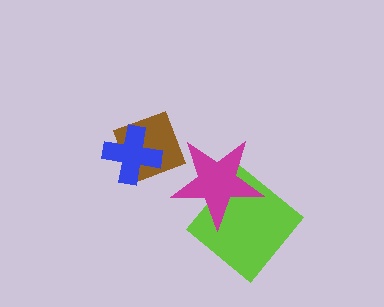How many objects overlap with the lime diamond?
1 object overlaps with the lime diamond.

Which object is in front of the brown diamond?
The blue cross is in front of the brown diamond.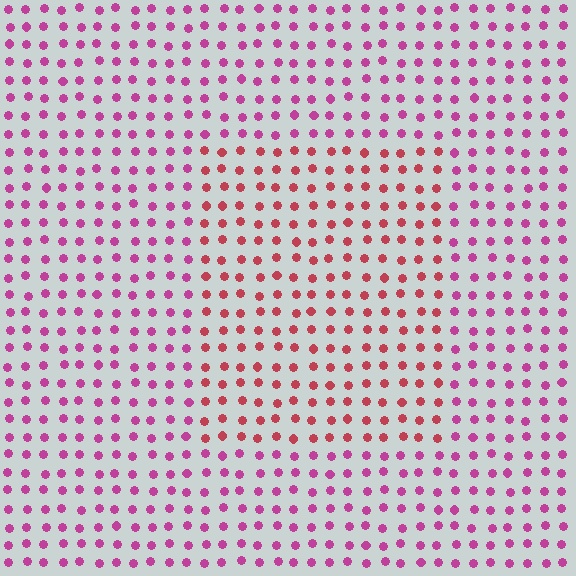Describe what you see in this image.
The image is filled with small magenta elements in a uniform arrangement. A rectangle-shaped region is visible where the elements are tinted to a slightly different hue, forming a subtle color boundary.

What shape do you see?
I see a rectangle.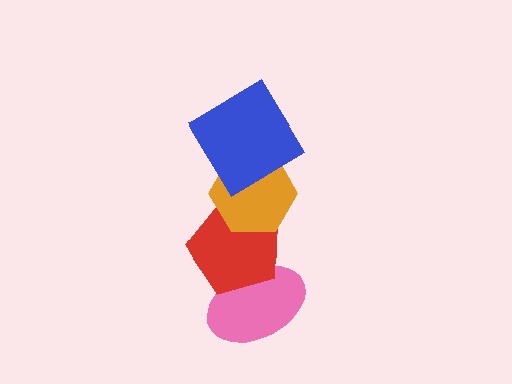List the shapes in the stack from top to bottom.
From top to bottom: the blue diamond, the orange hexagon, the red pentagon, the pink ellipse.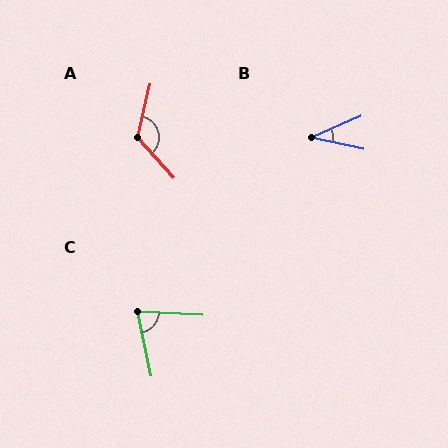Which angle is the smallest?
B, at approximately 35 degrees.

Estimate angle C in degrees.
Approximately 75 degrees.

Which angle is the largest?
A, at approximately 125 degrees.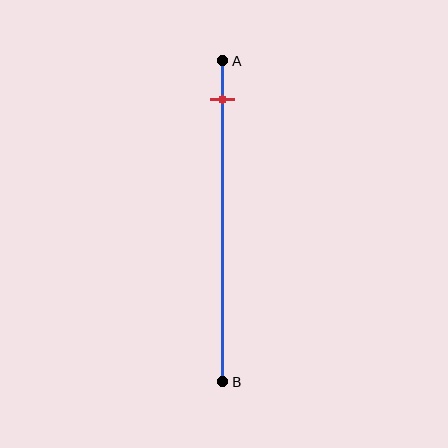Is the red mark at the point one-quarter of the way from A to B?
No, the mark is at about 10% from A, not at the 25% one-quarter point.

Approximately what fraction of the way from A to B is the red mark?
The red mark is approximately 10% of the way from A to B.